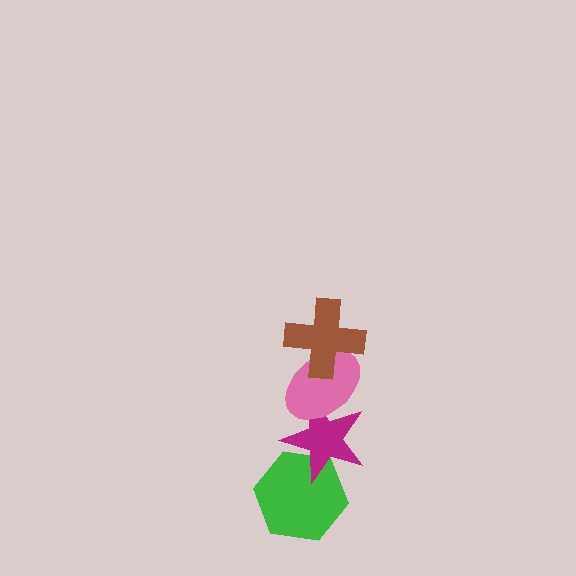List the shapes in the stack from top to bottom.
From top to bottom: the brown cross, the pink ellipse, the magenta star, the green hexagon.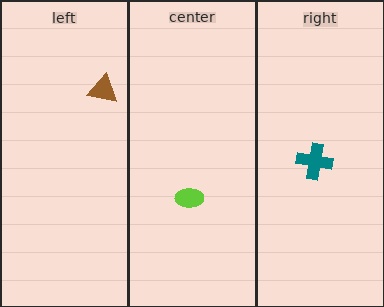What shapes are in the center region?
The lime ellipse.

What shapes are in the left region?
The brown triangle.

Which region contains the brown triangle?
The left region.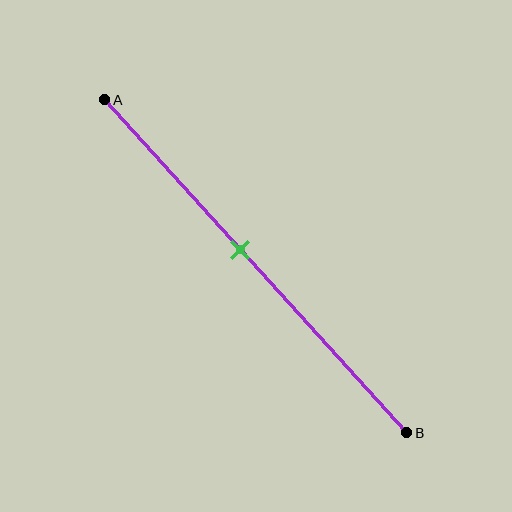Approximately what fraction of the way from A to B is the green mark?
The green mark is approximately 45% of the way from A to B.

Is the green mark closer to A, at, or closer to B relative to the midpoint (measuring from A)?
The green mark is closer to point A than the midpoint of segment AB.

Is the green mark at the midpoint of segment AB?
No, the mark is at about 45% from A, not at the 50% midpoint.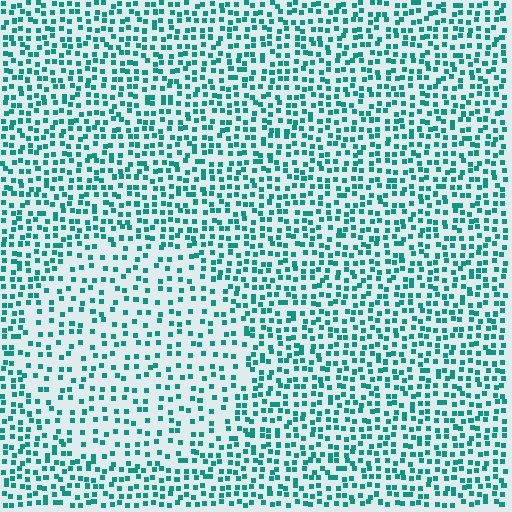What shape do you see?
I see a circle.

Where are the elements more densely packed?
The elements are more densely packed outside the circle boundary.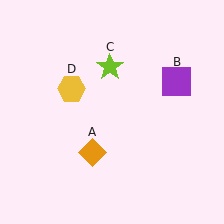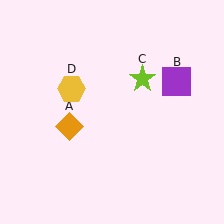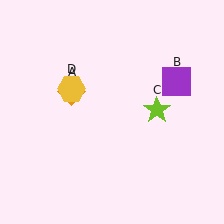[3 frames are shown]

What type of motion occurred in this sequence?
The orange diamond (object A), lime star (object C) rotated clockwise around the center of the scene.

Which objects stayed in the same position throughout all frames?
Purple square (object B) and yellow hexagon (object D) remained stationary.